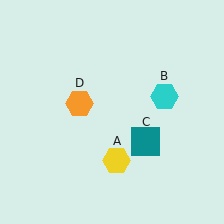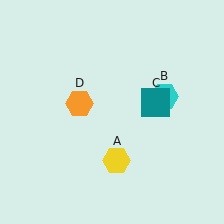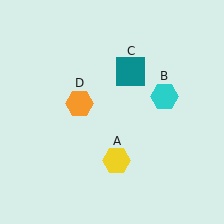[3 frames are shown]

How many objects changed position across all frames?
1 object changed position: teal square (object C).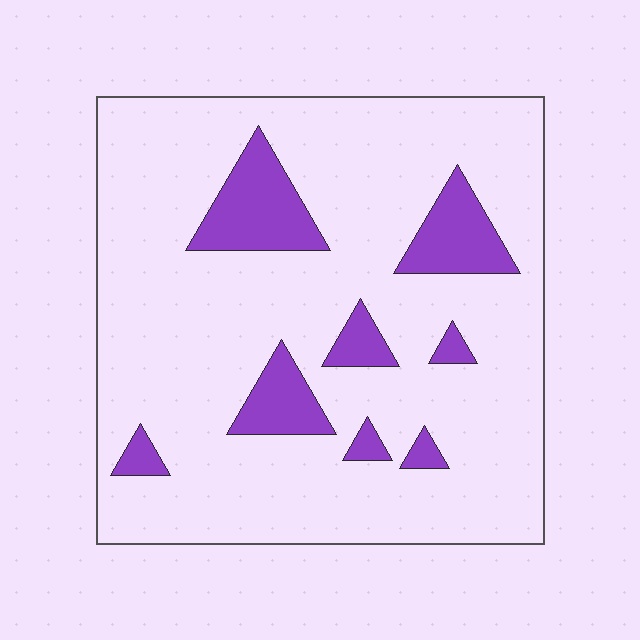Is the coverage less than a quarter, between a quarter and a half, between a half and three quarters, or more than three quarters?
Less than a quarter.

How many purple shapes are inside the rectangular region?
8.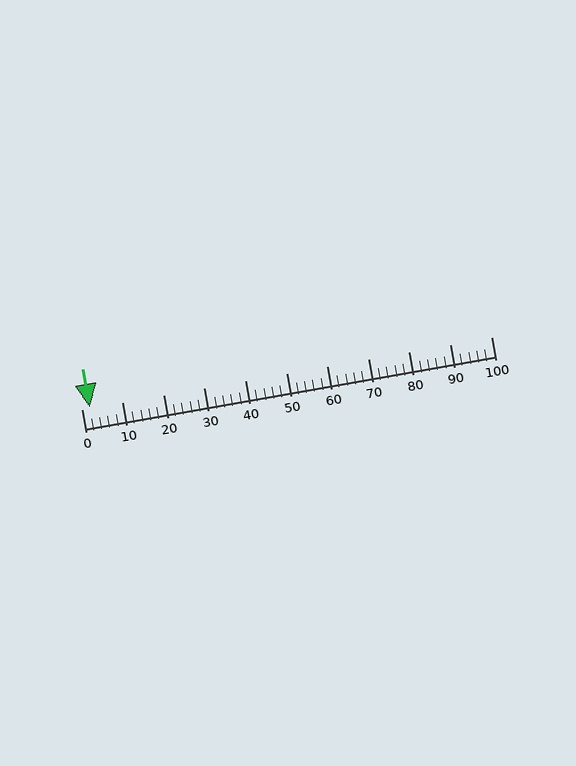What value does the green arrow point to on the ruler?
The green arrow points to approximately 2.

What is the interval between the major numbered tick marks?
The major tick marks are spaced 10 units apart.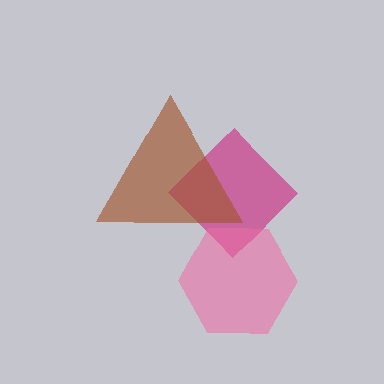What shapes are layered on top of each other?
The layered shapes are: a magenta diamond, a brown triangle, a pink hexagon.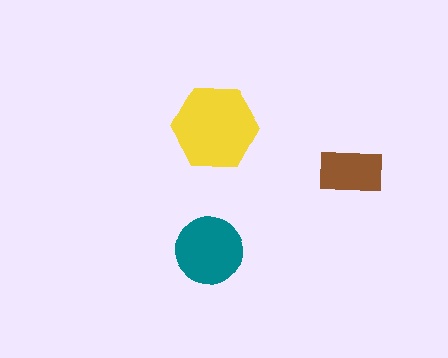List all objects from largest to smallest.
The yellow hexagon, the teal circle, the brown rectangle.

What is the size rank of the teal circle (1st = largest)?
2nd.